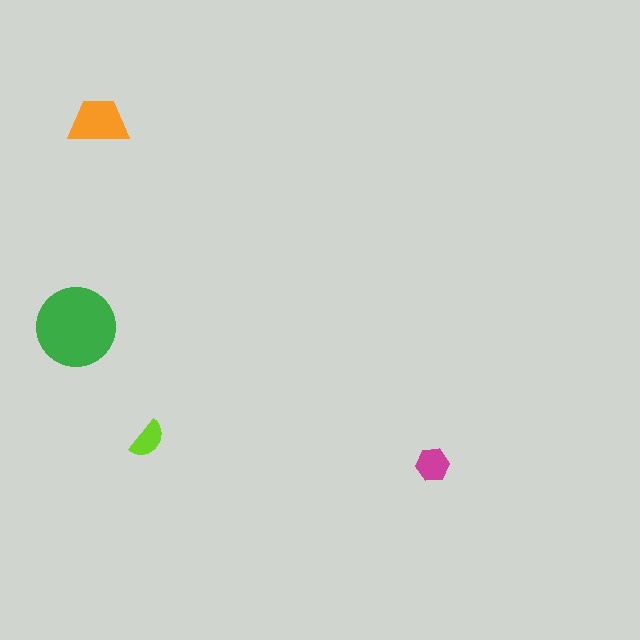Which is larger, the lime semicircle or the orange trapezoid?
The orange trapezoid.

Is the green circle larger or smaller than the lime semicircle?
Larger.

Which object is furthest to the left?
The green circle is leftmost.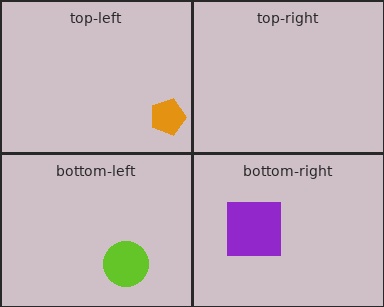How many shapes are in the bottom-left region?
1.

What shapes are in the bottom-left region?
The lime circle.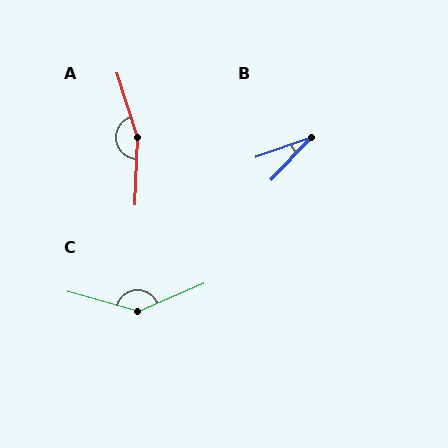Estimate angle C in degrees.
Approximately 141 degrees.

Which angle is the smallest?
B, at approximately 27 degrees.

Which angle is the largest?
A, at approximately 160 degrees.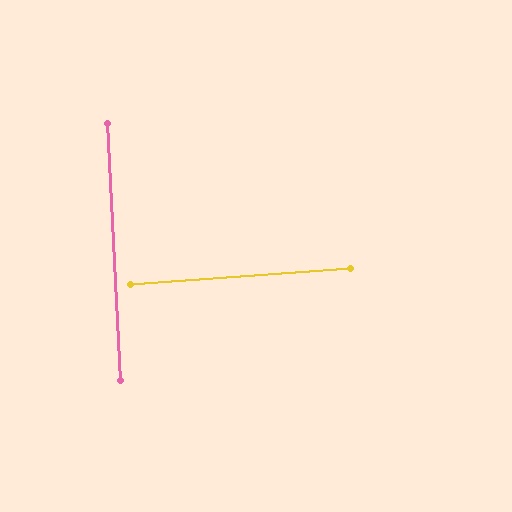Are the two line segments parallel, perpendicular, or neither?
Perpendicular — they meet at approximately 89°.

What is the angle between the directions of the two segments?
Approximately 89 degrees.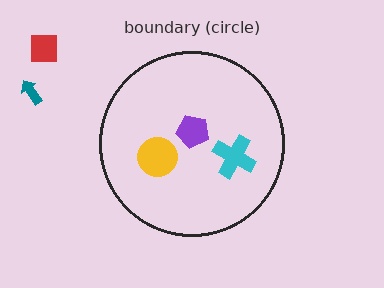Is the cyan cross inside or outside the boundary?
Inside.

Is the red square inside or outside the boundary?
Outside.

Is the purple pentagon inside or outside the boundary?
Inside.